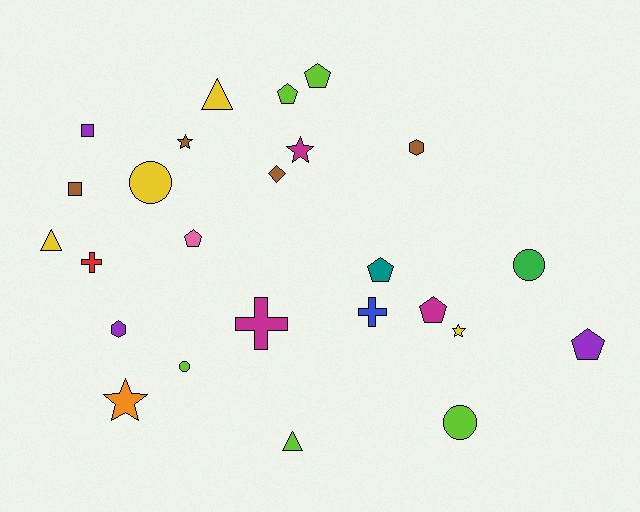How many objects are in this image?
There are 25 objects.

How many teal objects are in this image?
There is 1 teal object.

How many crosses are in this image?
There are 3 crosses.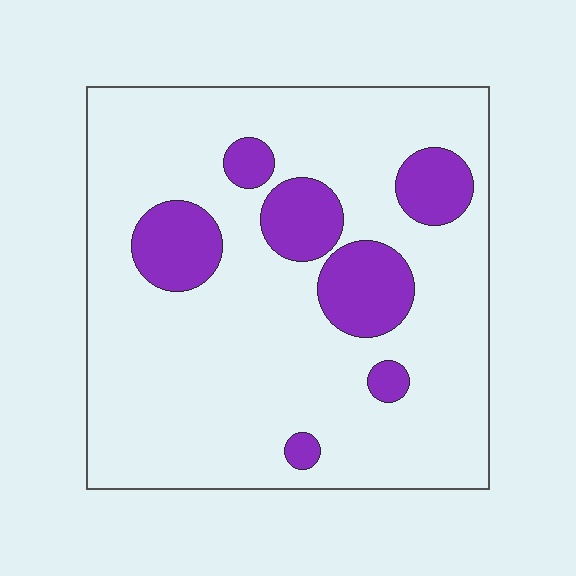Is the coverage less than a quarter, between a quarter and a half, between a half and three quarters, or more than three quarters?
Less than a quarter.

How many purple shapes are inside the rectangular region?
7.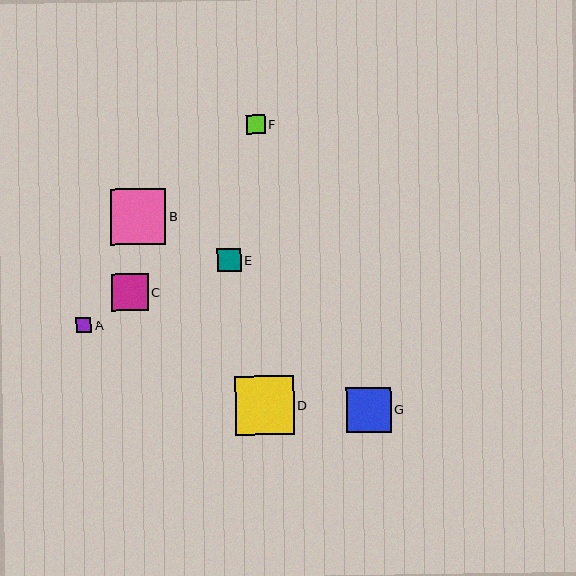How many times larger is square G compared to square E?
Square G is approximately 1.9 times the size of square E.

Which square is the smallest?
Square A is the smallest with a size of approximately 15 pixels.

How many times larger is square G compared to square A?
Square G is approximately 2.9 times the size of square A.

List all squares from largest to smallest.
From largest to smallest: D, B, G, C, E, F, A.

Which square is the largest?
Square D is the largest with a size of approximately 59 pixels.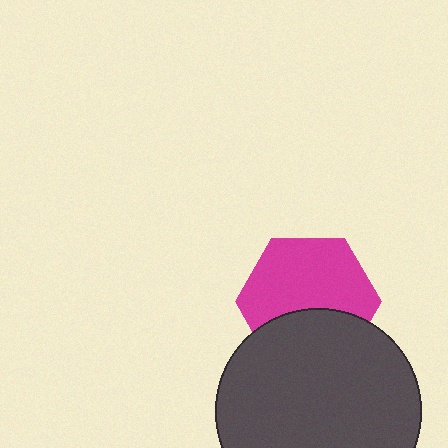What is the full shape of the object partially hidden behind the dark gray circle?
The partially hidden object is a magenta hexagon.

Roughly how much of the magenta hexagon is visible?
About half of it is visible (roughly 63%).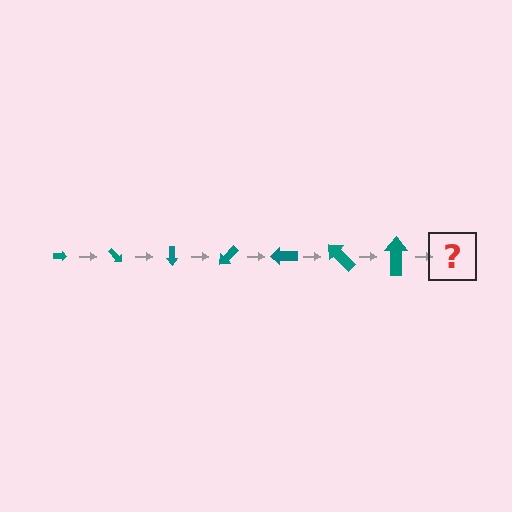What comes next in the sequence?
The next element should be an arrow, larger than the previous one and rotated 315 degrees from the start.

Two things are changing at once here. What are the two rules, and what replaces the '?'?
The two rules are that the arrow grows larger each step and it rotates 45 degrees each step. The '?' should be an arrow, larger than the previous one and rotated 315 degrees from the start.